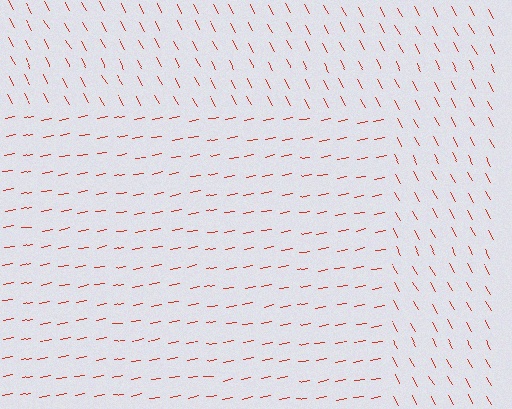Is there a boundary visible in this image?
Yes, there is a texture boundary formed by a change in line orientation.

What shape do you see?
I see a rectangle.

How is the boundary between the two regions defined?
The boundary is defined purely by a change in line orientation (approximately 72 degrees difference). All lines are the same color and thickness.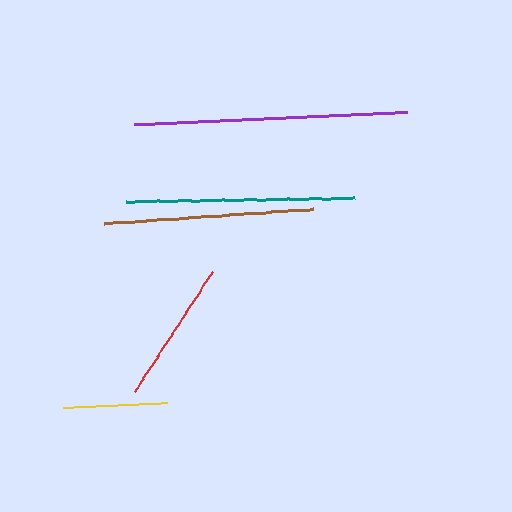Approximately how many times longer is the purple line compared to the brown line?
The purple line is approximately 1.3 times the length of the brown line.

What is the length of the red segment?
The red segment is approximately 143 pixels long.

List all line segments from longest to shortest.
From longest to shortest: purple, teal, brown, red, yellow.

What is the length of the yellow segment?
The yellow segment is approximately 104 pixels long.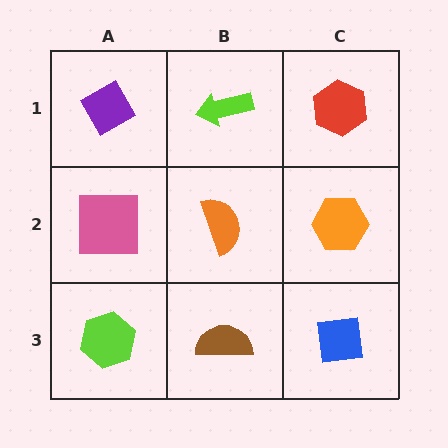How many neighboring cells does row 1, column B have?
3.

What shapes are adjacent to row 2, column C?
A red hexagon (row 1, column C), a blue square (row 3, column C), an orange semicircle (row 2, column B).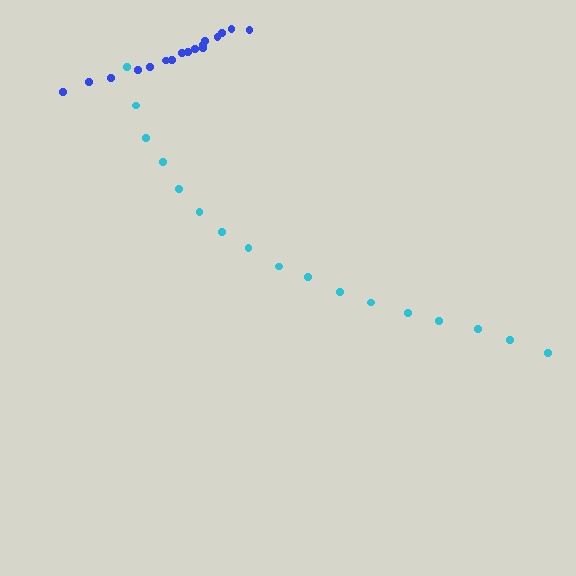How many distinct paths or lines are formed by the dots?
There are 2 distinct paths.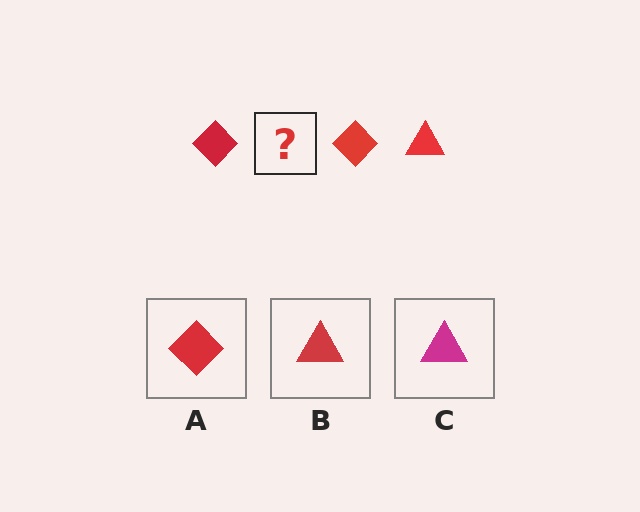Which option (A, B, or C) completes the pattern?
B.